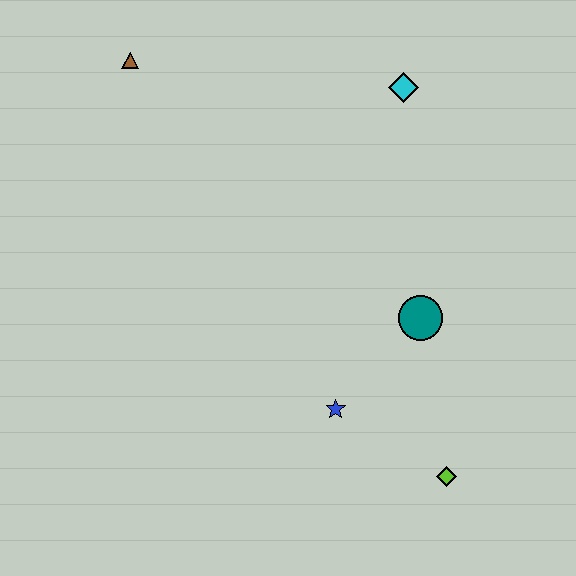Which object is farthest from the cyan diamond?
The lime diamond is farthest from the cyan diamond.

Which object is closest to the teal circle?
The blue star is closest to the teal circle.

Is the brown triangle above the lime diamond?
Yes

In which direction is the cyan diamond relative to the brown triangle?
The cyan diamond is to the right of the brown triangle.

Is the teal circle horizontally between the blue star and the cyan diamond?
No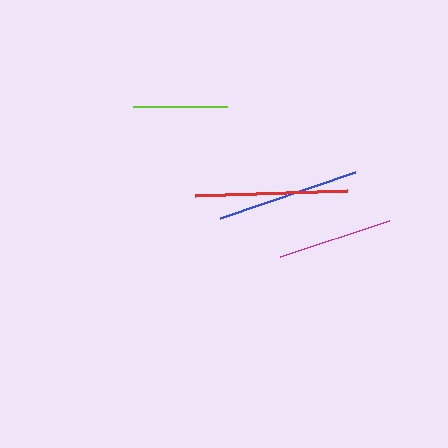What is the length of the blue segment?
The blue segment is approximately 142 pixels long.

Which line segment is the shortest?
The lime line is the shortest at approximately 95 pixels.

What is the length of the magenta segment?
The magenta segment is approximately 114 pixels long.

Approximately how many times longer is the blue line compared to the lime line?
The blue line is approximately 1.5 times the length of the lime line.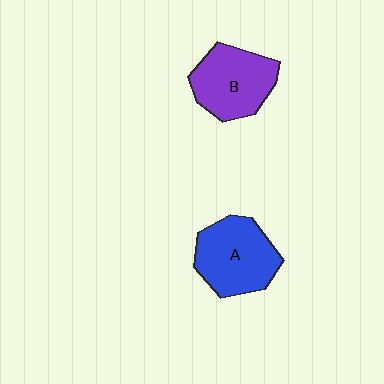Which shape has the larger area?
Shape A (blue).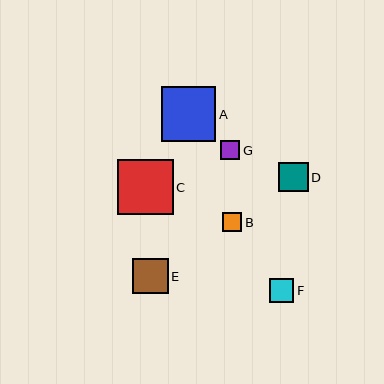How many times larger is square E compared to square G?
Square E is approximately 1.9 times the size of square G.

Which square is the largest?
Square C is the largest with a size of approximately 55 pixels.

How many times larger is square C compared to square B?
Square C is approximately 2.9 times the size of square B.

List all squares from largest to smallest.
From largest to smallest: C, A, E, D, F, B, G.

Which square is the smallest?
Square G is the smallest with a size of approximately 19 pixels.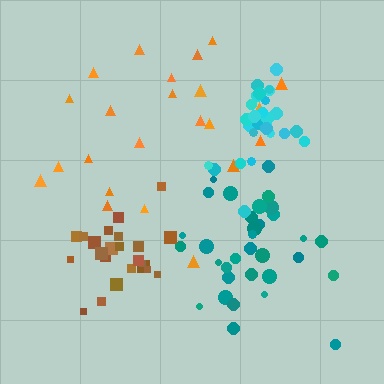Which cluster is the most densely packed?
Cyan.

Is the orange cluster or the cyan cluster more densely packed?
Cyan.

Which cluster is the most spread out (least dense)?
Orange.